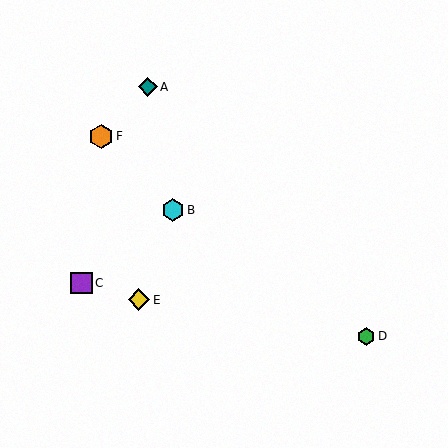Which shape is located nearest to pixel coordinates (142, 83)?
The teal diamond (labeled A) at (148, 87) is nearest to that location.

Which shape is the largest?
The orange hexagon (labeled F) is the largest.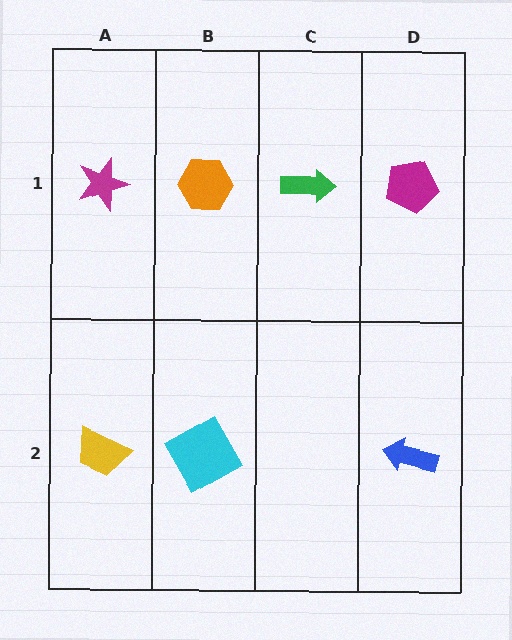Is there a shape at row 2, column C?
No, that cell is empty.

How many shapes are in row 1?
4 shapes.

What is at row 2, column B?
A cyan square.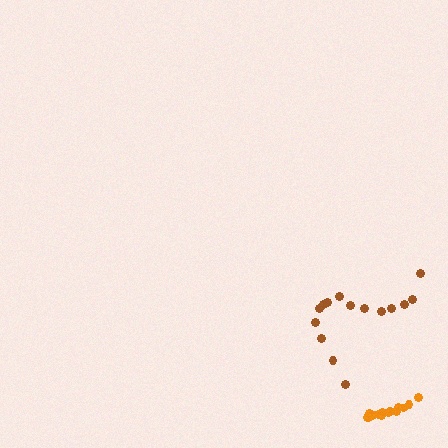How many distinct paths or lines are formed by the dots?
There are 2 distinct paths.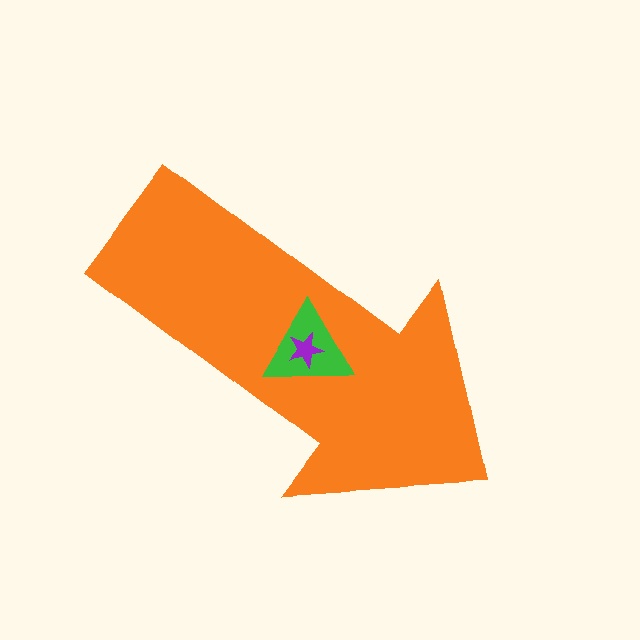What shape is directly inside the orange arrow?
The green triangle.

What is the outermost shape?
The orange arrow.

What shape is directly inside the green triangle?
The purple star.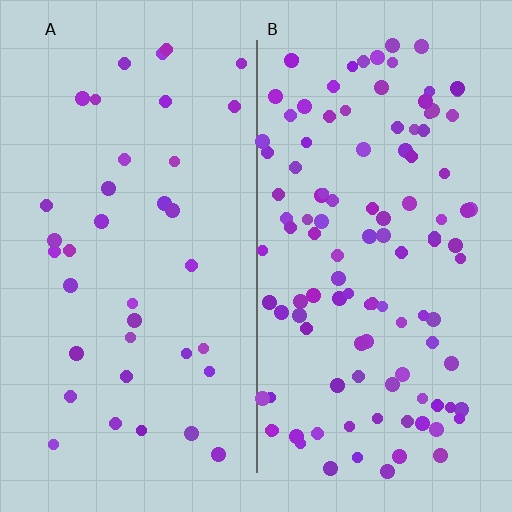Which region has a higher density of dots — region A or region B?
B (the right).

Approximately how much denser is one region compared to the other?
Approximately 3.0× — region B over region A.